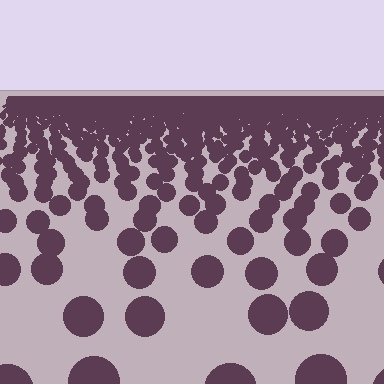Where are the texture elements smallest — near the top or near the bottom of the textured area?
Near the top.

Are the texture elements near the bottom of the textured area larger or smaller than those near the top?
Larger. Near the bottom, elements are closer to the viewer and appear at a bigger on-screen size.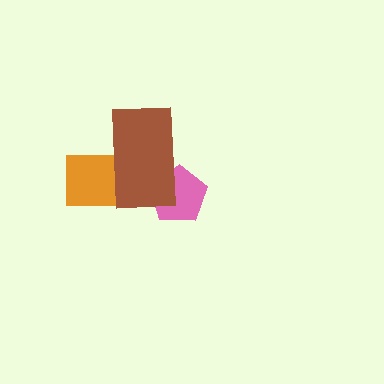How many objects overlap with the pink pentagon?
1 object overlaps with the pink pentagon.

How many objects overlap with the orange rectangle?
1 object overlaps with the orange rectangle.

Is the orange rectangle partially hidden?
Yes, it is partially covered by another shape.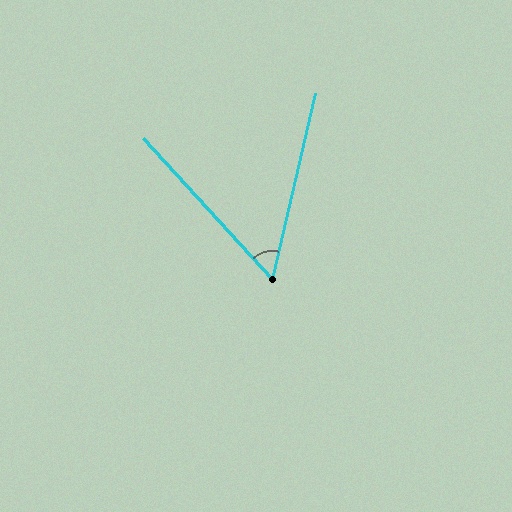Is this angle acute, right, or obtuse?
It is acute.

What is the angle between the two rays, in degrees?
Approximately 55 degrees.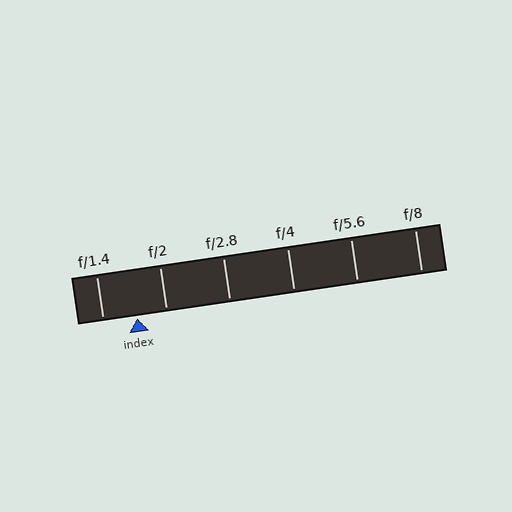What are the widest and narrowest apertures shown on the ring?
The widest aperture shown is f/1.4 and the narrowest is f/8.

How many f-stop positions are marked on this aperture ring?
There are 6 f-stop positions marked.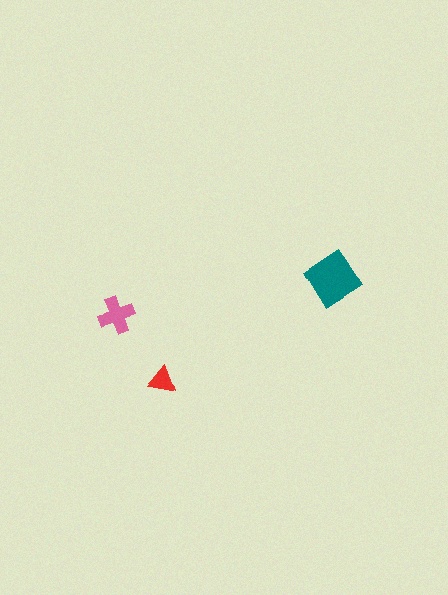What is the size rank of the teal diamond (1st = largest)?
1st.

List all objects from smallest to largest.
The red triangle, the pink cross, the teal diamond.